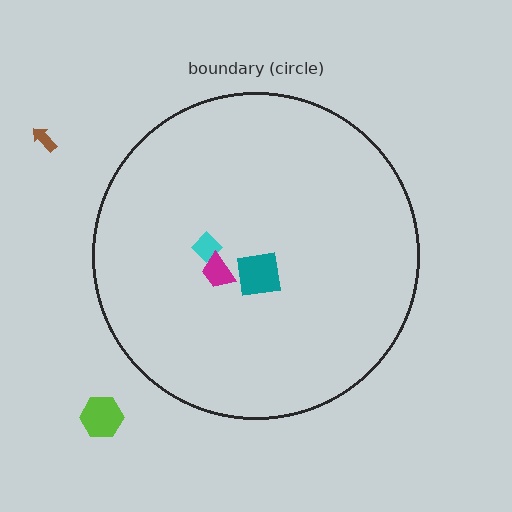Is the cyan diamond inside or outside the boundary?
Inside.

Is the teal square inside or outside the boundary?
Inside.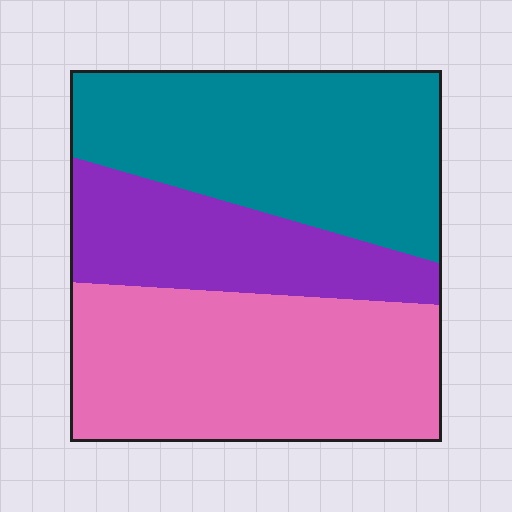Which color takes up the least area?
Purple, at roughly 20%.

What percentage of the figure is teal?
Teal takes up about three eighths (3/8) of the figure.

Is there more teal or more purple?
Teal.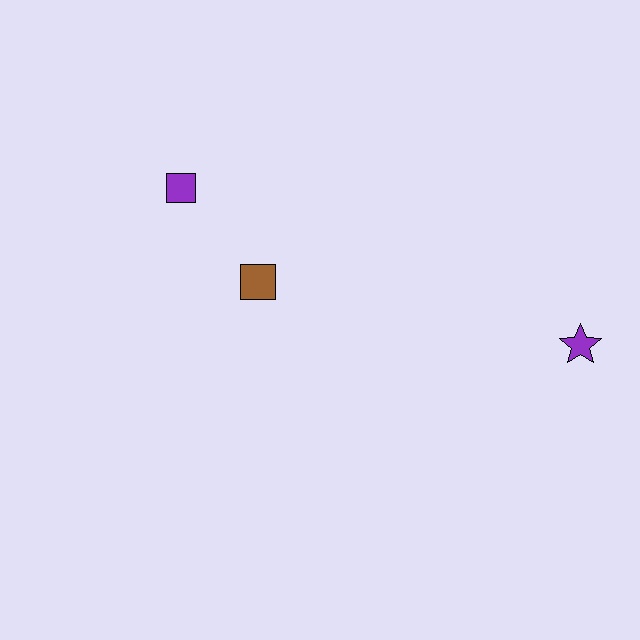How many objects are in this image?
There are 3 objects.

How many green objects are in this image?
There are no green objects.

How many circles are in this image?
There are no circles.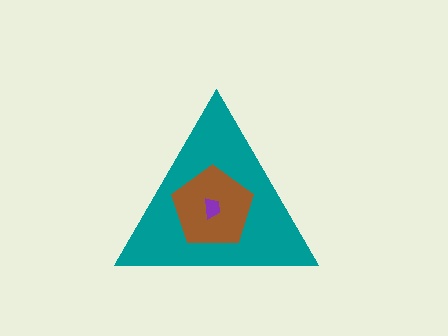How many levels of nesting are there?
3.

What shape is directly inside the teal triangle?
The brown pentagon.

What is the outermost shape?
The teal triangle.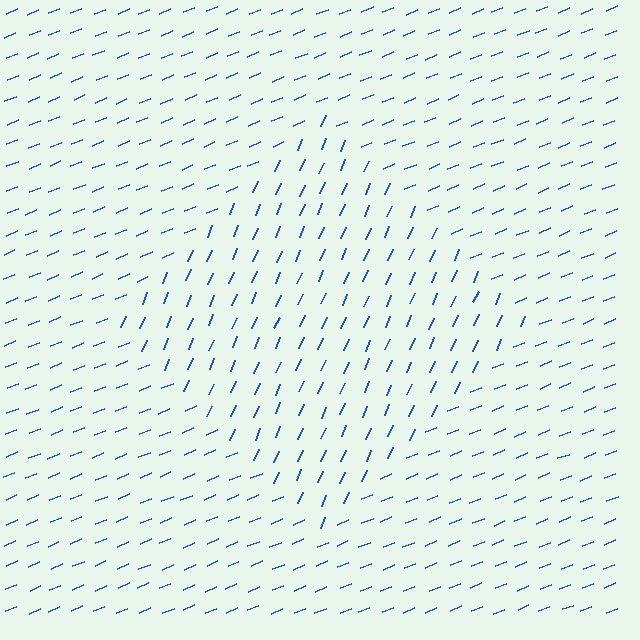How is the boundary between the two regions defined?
The boundary is defined purely by a change in line orientation (approximately 45 degrees difference). All lines are the same color and thickness.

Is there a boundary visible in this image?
Yes, there is a texture boundary formed by a change in line orientation.